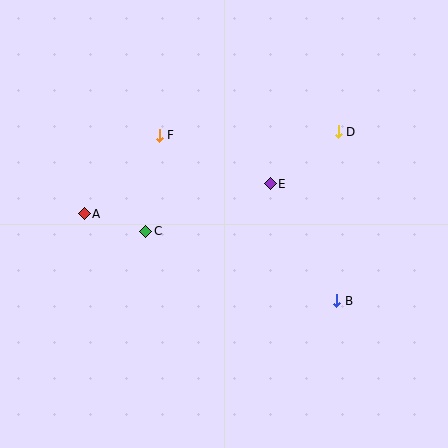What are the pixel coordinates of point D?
Point D is at (338, 132).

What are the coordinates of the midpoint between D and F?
The midpoint between D and F is at (249, 133).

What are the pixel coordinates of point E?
Point E is at (270, 184).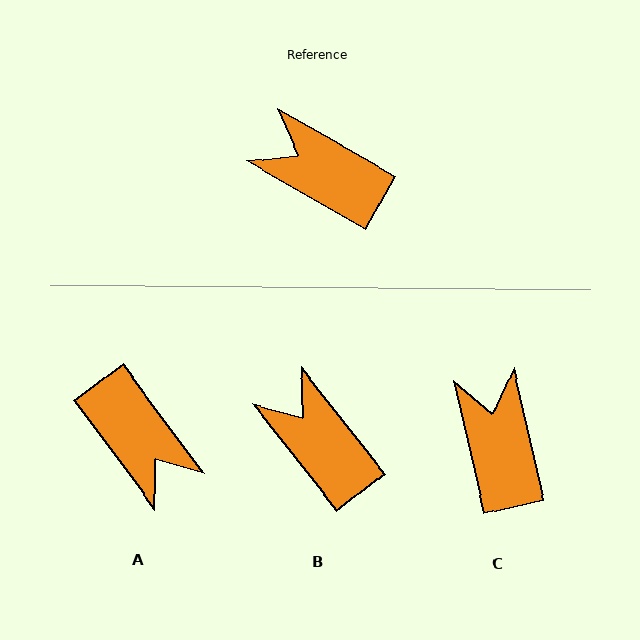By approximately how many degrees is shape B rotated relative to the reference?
Approximately 22 degrees clockwise.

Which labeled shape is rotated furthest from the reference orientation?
A, about 156 degrees away.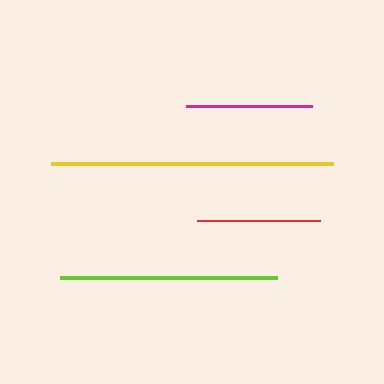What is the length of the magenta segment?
The magenta segment is approximately 126 pixels long.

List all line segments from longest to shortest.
From longest to shortest: yellow, lime, magenta, red.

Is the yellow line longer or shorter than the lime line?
The yellow line is longer than the lime line.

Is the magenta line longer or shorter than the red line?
The magenta line is longer than the red line.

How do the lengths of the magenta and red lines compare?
The magenta and red lines are approximately the same length.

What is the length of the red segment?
The red segment is approximately 123 pixels long.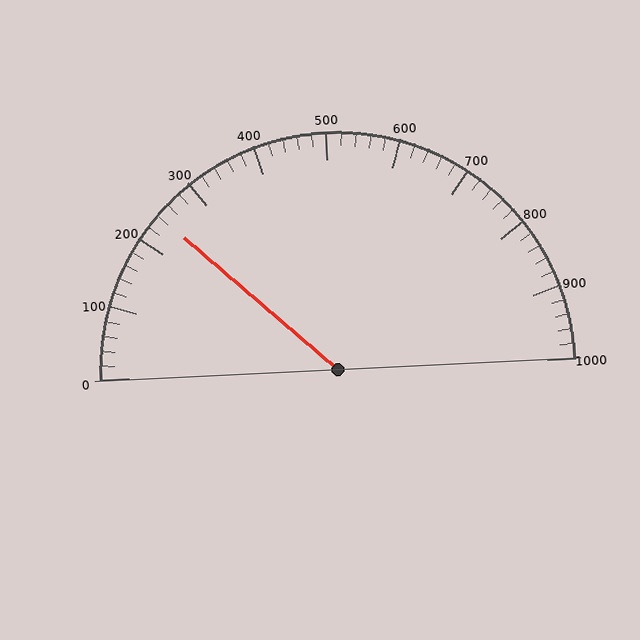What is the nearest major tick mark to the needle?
The nearest major tick mark is 200.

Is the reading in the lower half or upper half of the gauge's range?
The reading is in the lower half of the range (0 to 1000).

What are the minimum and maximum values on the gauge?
The gauge ranges from 0 to 1000.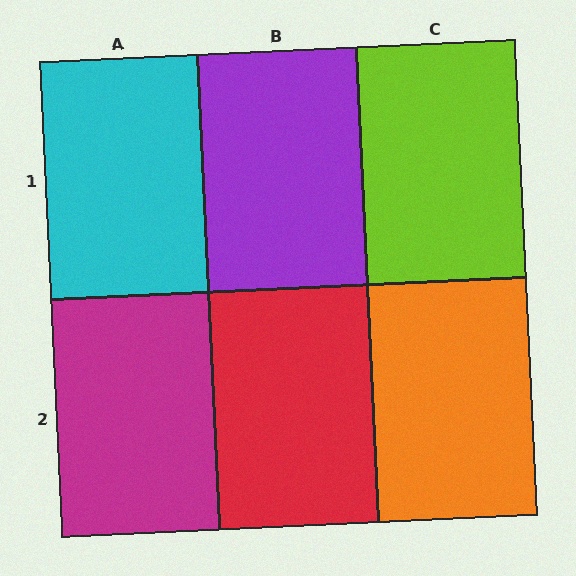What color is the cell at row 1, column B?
Purple.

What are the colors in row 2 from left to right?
Magenta, red, orange.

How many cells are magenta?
1 cell is magenta.